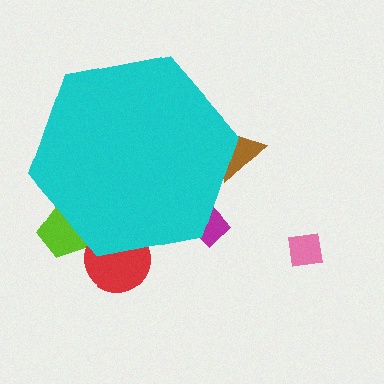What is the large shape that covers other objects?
A cyan hexagon.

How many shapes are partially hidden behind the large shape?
4 shapes are partially hidden.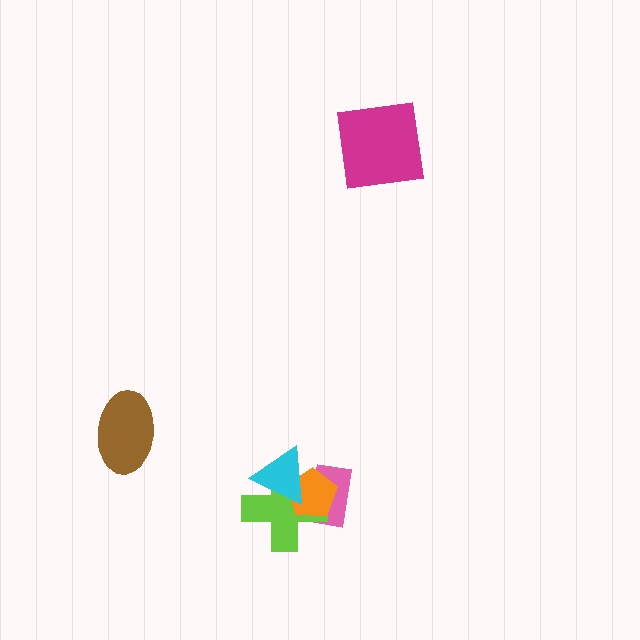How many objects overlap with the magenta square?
0 objects overlap with the magenta square.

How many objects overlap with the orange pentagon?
3 objects overlap with the orange pentagon.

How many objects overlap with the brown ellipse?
0 objects overlap with the brown ellipse.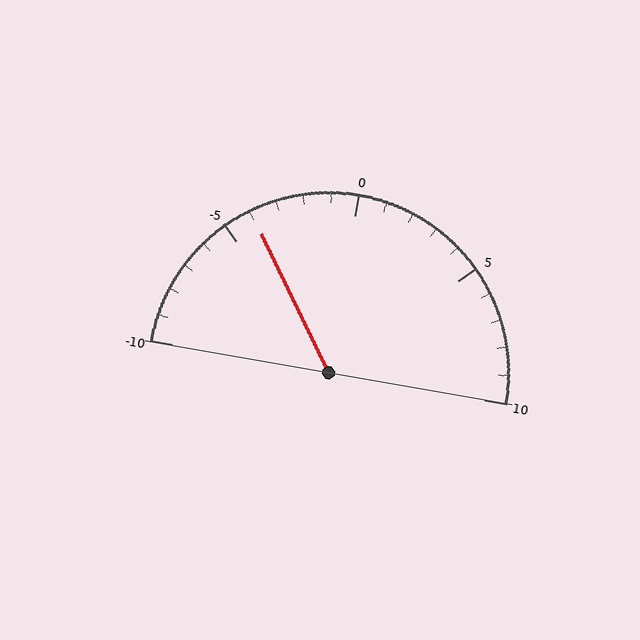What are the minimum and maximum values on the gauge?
The gauge ranges from -10 to 10.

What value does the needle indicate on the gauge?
The needle indicates approximately -4.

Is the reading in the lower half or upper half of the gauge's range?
The reading is in the lower half of the range (-10 to 10).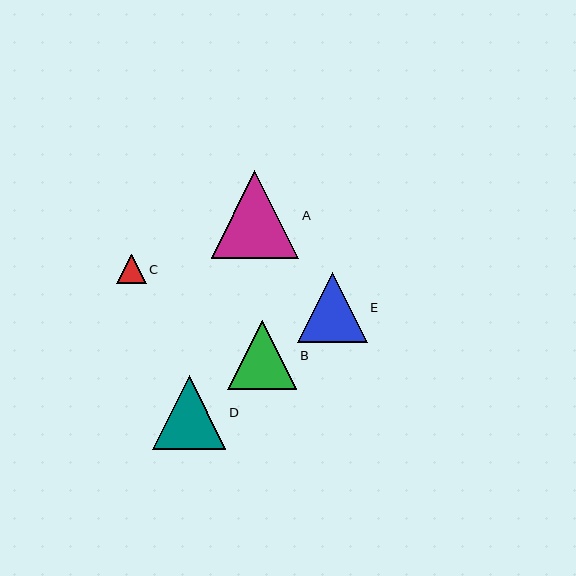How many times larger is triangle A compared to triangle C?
Triangle A is approximately 3.0 times the size of triangle C.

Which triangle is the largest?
Triangle A is the largest with a size of approximately 88 pixels.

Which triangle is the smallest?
Triangle C is the smallest with a size of approximately 29 pixels.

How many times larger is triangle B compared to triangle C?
Triangle B is approximately 2.4 times the size of triangle C.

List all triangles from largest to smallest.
From largest to smallest: A, D, B, E, C.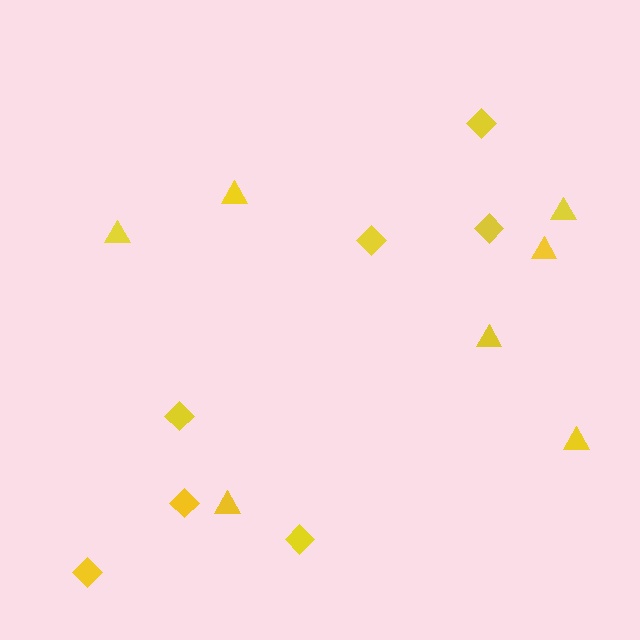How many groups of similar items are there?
There are 2 groups: one group of diamonds (7) and one group of triangles (7).